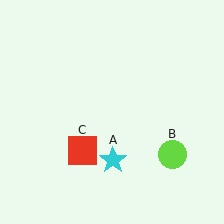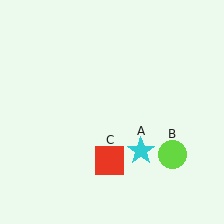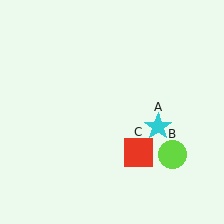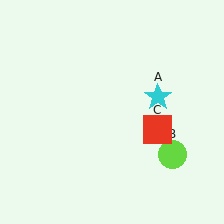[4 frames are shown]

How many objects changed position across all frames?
2 objects changed position: cyan star (object A), red square (object C).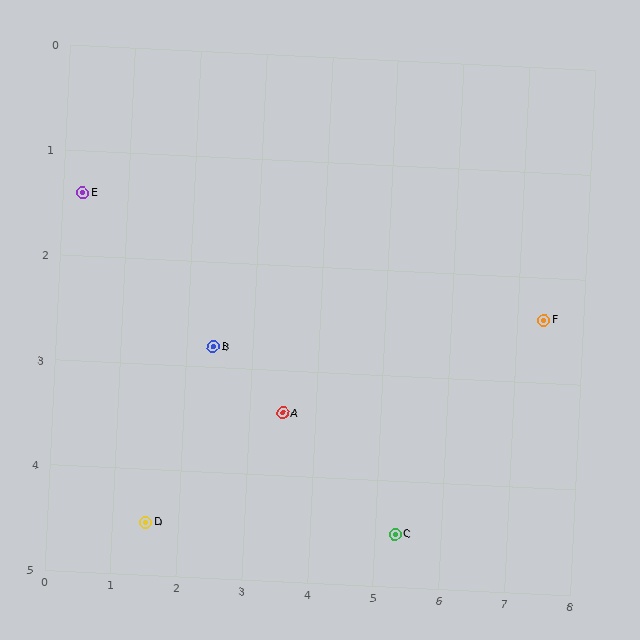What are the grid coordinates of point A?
Point A is at approximately (3.5, 3.4).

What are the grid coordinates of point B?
Point B is at approximately (2.4, 2.8).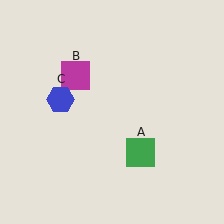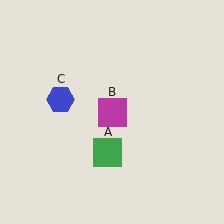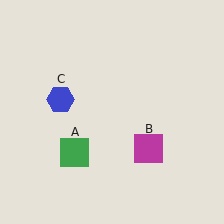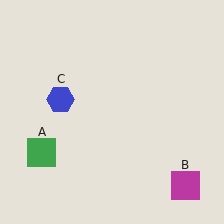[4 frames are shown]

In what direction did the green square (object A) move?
The green square (object A) moved left.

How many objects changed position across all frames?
2 objects changed position: green square (object A), magenta square (object B).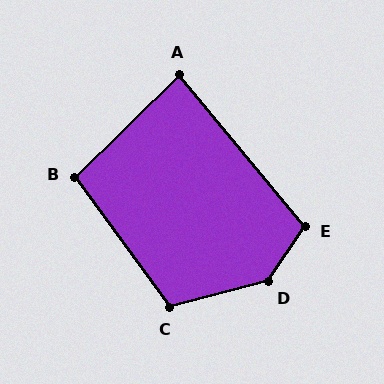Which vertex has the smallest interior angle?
A, at approximately 85 degrees.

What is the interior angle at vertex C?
Approximately 111 degrees (obtuse).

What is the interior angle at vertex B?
Approximately 98 degrees (obtuse).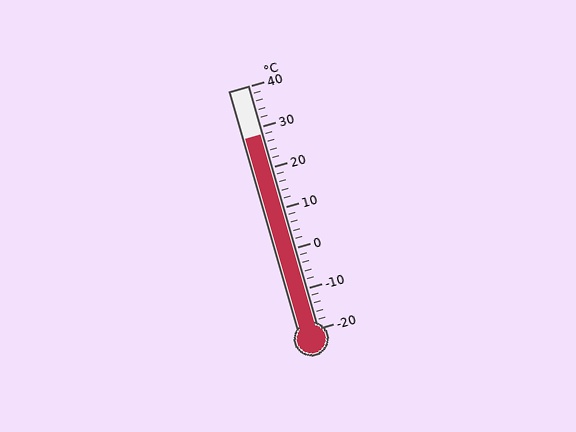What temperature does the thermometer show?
The thermometer shows approximately 28°C.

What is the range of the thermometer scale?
The thermometer scale ranges from -20°C to 40°C.